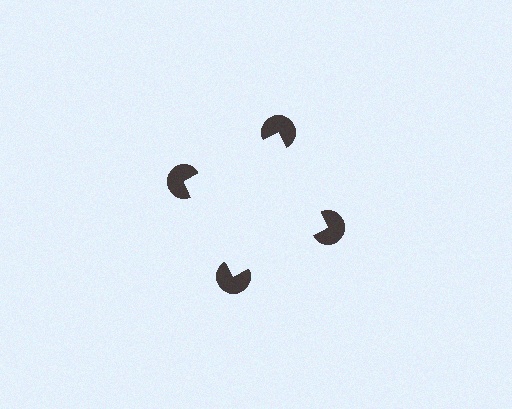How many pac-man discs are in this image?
There are 4 — one at each vertex of the illusory square.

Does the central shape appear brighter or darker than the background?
It typically appears slightly brighter than the background, even though no actual brightness change is drawn.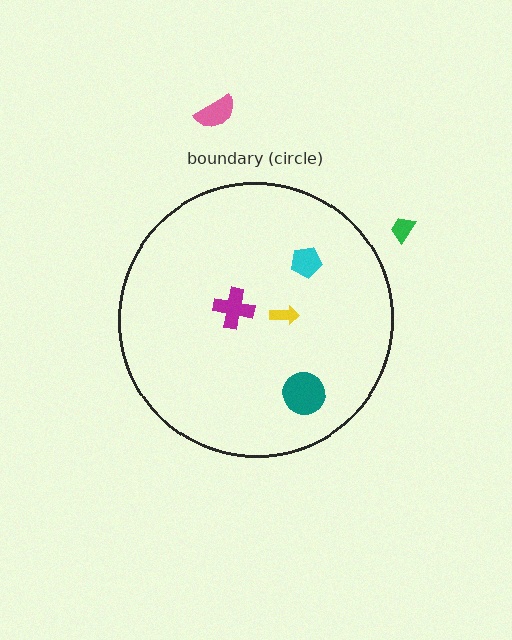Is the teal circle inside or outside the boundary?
Inside.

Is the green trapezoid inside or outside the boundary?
Outside.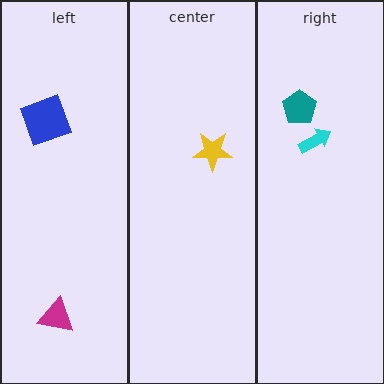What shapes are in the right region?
The teal pentagon, the cyan arrow.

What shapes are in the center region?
The yellow star.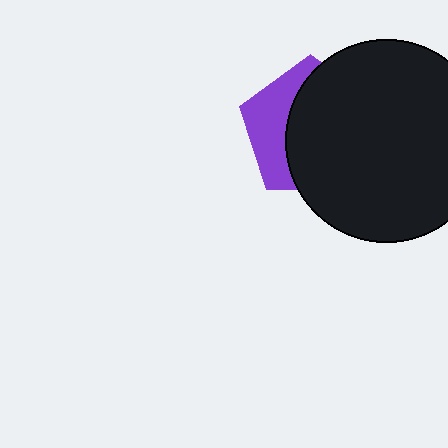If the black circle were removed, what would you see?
You would see the complete purple pentagon.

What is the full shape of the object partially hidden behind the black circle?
The partially hidden object is a purple pentagon.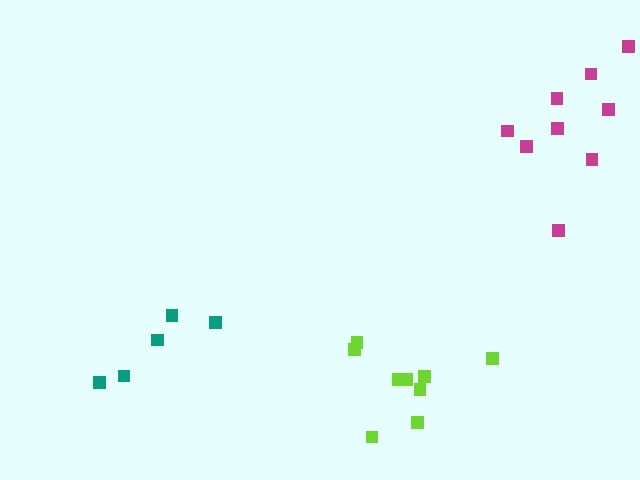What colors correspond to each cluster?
The clusters are colored: lime, magenta, teal.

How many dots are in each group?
Group 1: 9 dots, Group 2: 9 dots, Group 3: 5 dots (23 total).